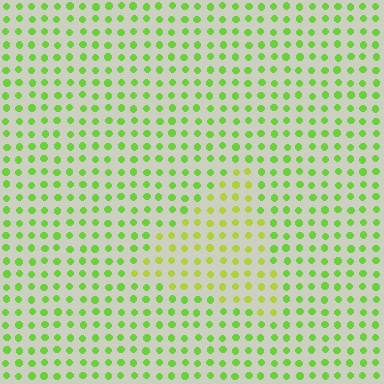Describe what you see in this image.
The image is filled with small lime elements in a uniform arrangement. A triangle-shaped region is visible where the elements are tinted to a slightly different hue, forming a subtle color boundary.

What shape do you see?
I see a triangle.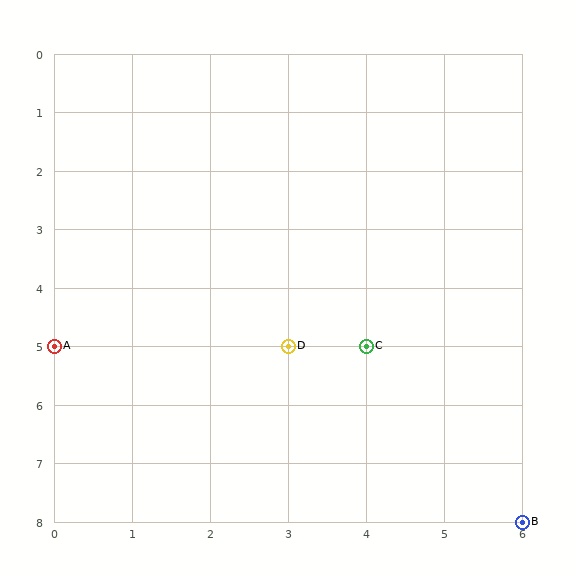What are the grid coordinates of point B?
Point B is at grid coordinates (6, 8).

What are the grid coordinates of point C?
Point C is at grid coordinates (4, 5).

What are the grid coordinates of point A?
Point A is at grid coordinates (0, 5).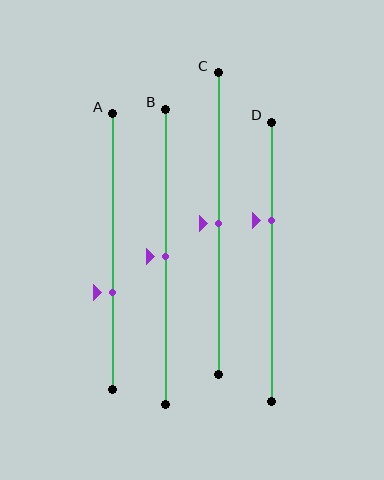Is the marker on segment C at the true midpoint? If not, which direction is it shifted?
Yes, the marker on segment C is at the true midpoint.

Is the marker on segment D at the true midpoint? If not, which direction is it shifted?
No, the marker on segment D is shifted upward by about 15% of the segment length.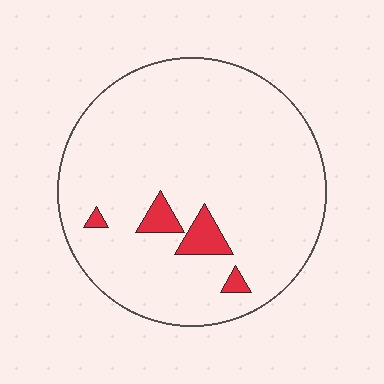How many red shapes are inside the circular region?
4.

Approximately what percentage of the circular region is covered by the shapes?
Approximately 5%.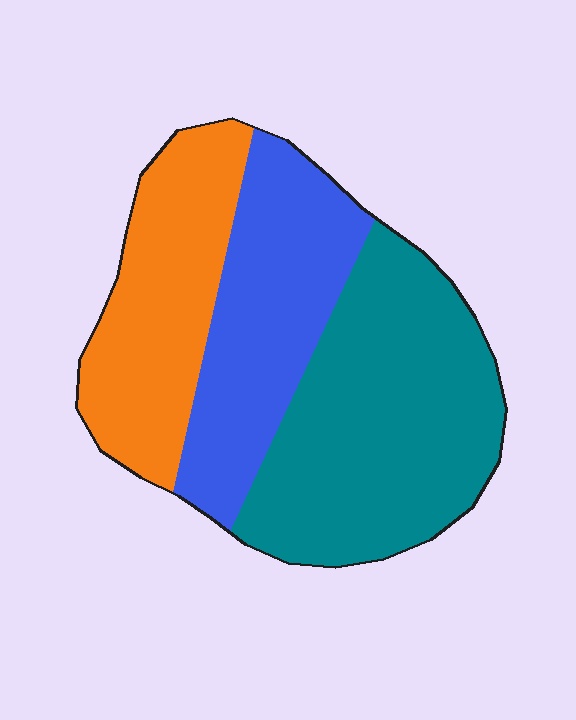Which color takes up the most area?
Teal, at roughly 45%.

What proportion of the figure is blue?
Blue covers roughly 30% of the figure.